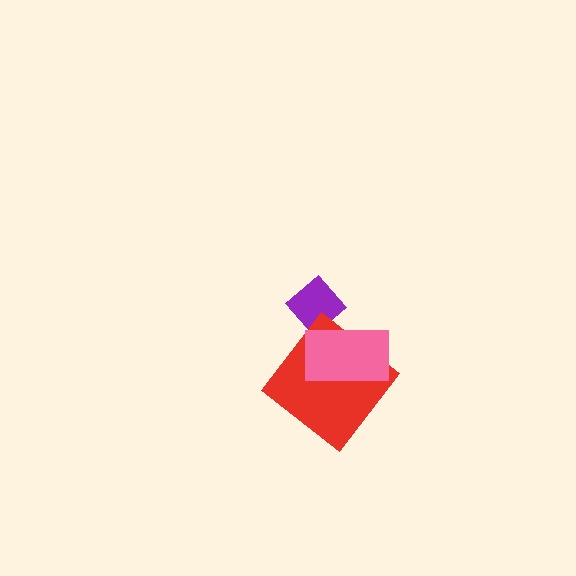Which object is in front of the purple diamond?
The pink rectangle is in front of the purple diamond.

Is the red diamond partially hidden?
Yes, it is partially covered by another shape.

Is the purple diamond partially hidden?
Yes, it is partially covered by another shape.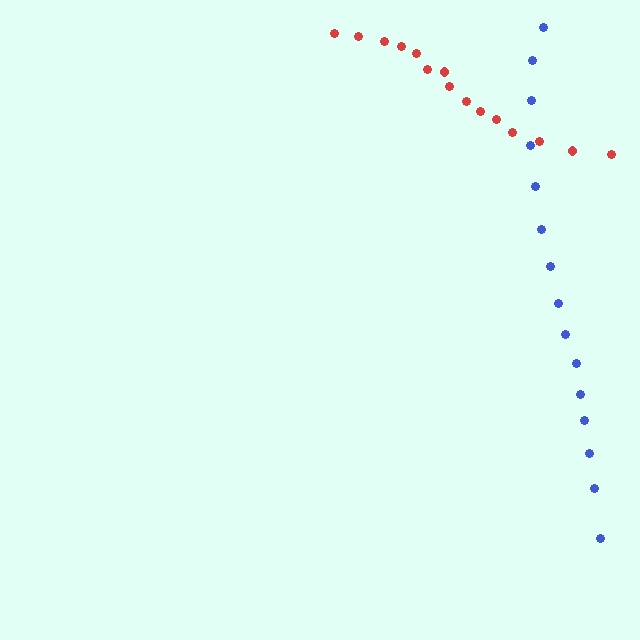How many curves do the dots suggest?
There are 2 distinct paths.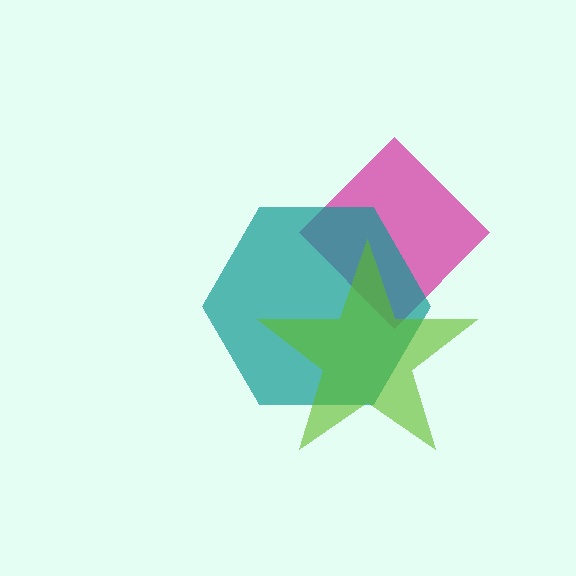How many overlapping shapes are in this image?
There are 3 overlapping shapes in the image.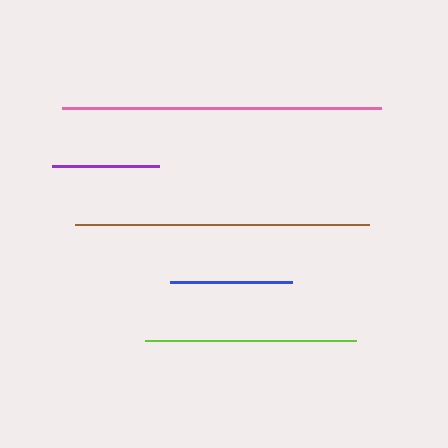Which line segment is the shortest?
The purple line is the shortest at approximately 107 pixels.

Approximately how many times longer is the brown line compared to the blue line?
The brown line is approximately 2.4 times the length of the blue line.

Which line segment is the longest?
The pink line is the longest at approximately 319 pixels.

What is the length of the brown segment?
The brown segment is approximately 294 pixels long.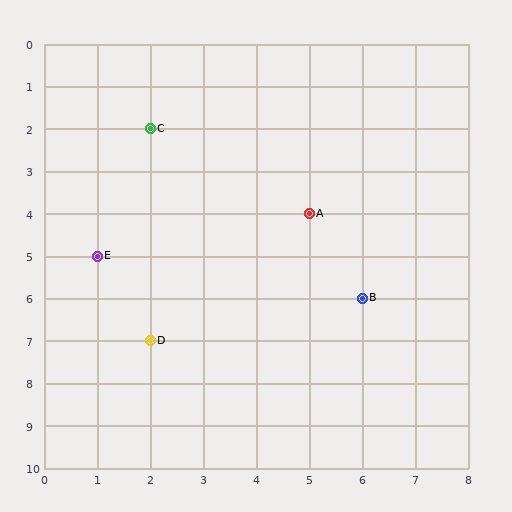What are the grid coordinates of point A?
Point A is at grid coordinates (5, 4).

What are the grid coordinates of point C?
Point C is at grid coordinates (2, 2).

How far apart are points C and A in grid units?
Points C and A are 3 columns and 2 rows apart (about 3.6 grid units diagonally).